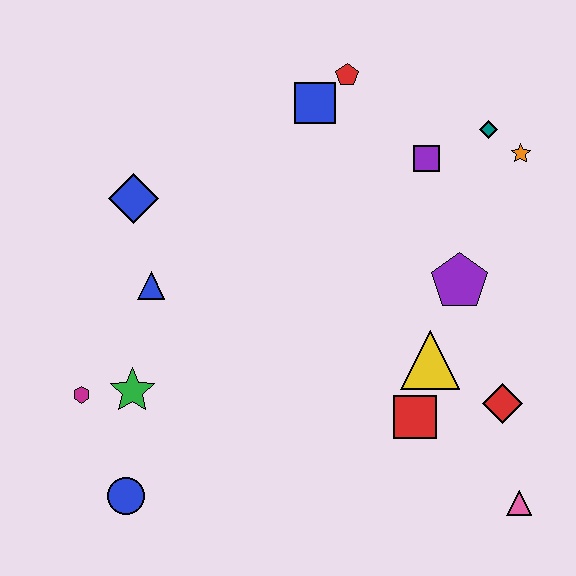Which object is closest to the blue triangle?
The blue diamond is closest to the blue triangle.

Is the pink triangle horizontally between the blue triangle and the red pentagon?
No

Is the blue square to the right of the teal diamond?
No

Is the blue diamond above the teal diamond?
No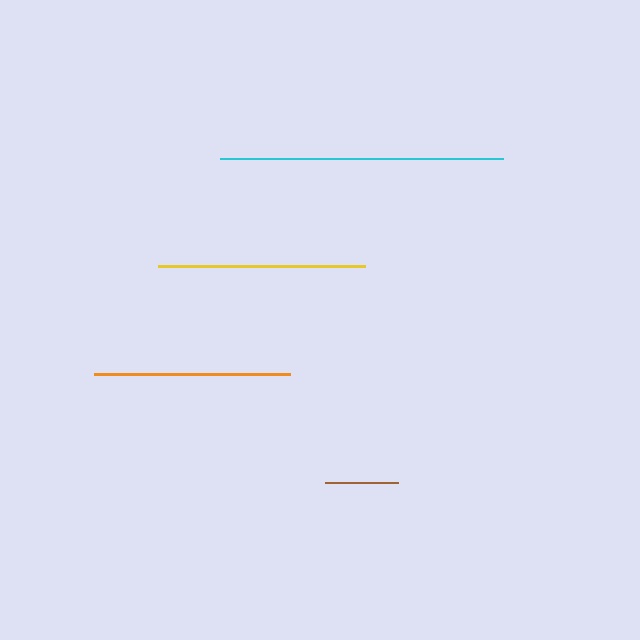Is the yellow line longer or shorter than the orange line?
The yellow line is longer than the orange line.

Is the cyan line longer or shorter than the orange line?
The cyan line is longer than the orange line.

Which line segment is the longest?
The cyan line is the longest at approximately 283 pixels.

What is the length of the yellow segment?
The yellow segment is approximately 208 pixels long.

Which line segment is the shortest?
The brown line is the shortest at approximately 73 pixels.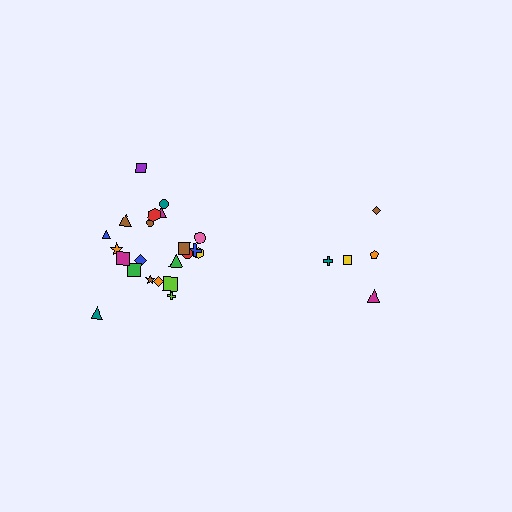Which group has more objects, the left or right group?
The left group.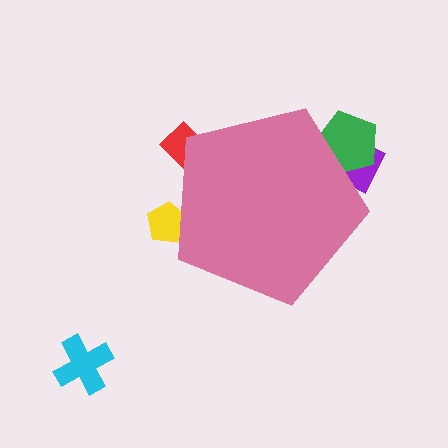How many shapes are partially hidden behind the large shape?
4 shapes are partially hidden.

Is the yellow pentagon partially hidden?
Yes, the yellow pentagon is partially hidden behind the pink pentagon.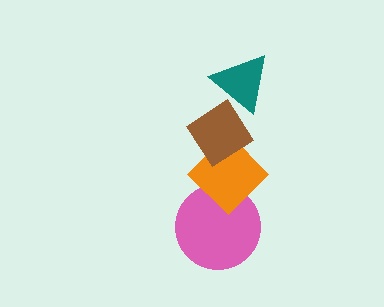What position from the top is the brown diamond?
The brown diamond is 2nd from the top.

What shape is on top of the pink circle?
The orange diamond is on top of the pink circle.